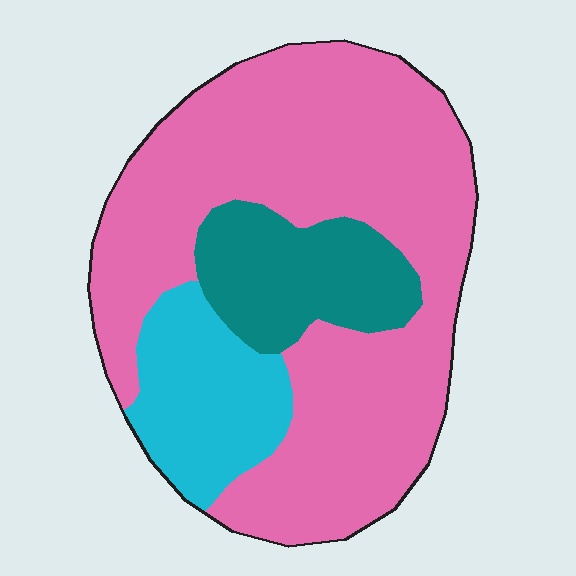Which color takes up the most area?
Pink, at roughly 70%.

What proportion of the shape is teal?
Teal covers around 15% of the shape.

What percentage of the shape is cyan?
Cyan takes up about one sixth (1/6) of the shape.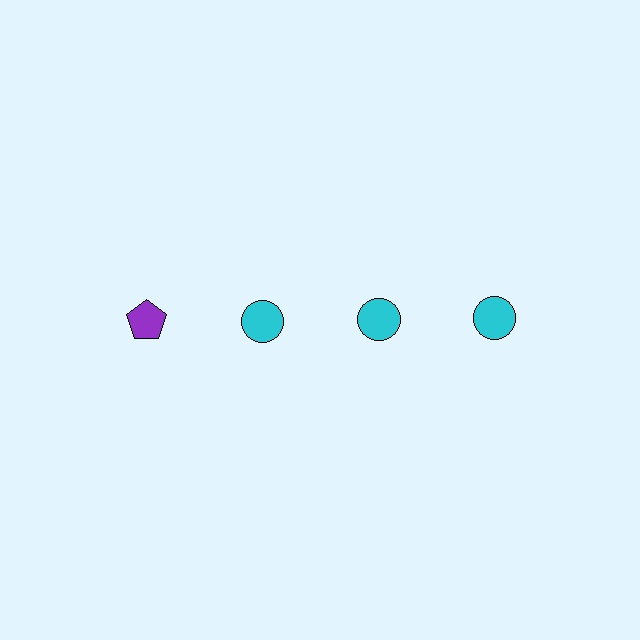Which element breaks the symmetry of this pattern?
The purple pentagon in the top row, leftmost column breaks the symmetry. All other shapes are cyan circles.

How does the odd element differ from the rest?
It differs in both color (purple instead of cyan) and shape (pentagon instead of circle).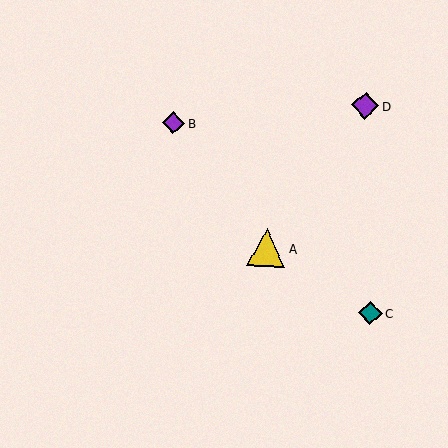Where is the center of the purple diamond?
The center of the purple diamond is at (365, 106).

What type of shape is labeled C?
Shape C is a teal diamond.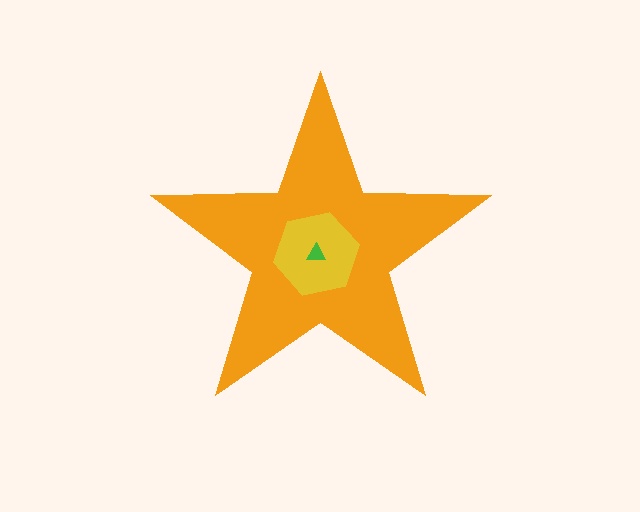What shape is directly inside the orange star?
The yellow hexagon.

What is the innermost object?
The green triangle.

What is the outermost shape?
The orange star.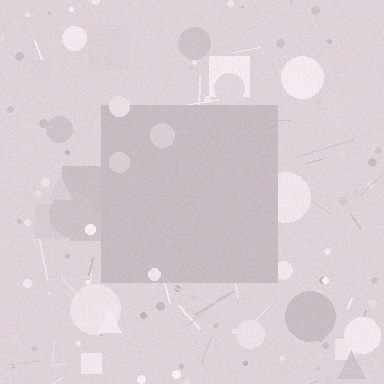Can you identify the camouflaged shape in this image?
The camouflaged shape is a square.